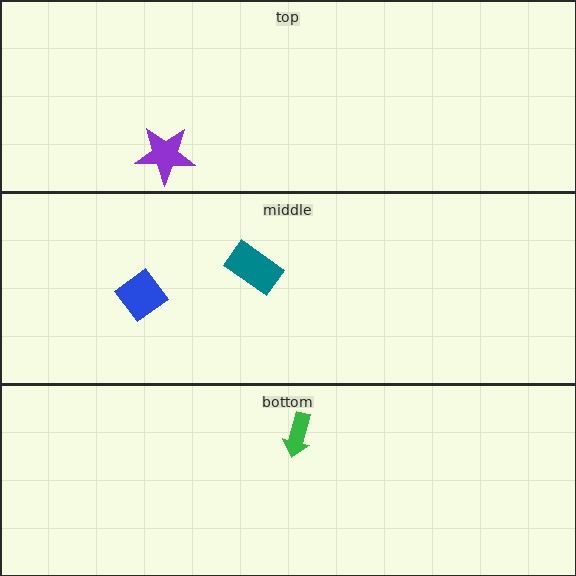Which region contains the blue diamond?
The middle region.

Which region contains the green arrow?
The bottom region.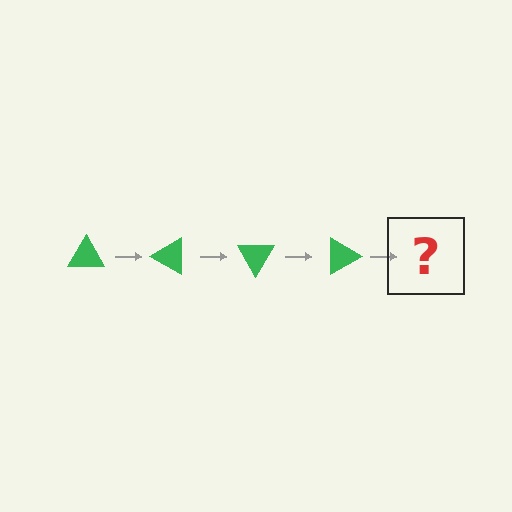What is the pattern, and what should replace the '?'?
The pattern is that the triangle rotates 30 degrees each step. The '?' should be a green triangle rotated 120 degrees.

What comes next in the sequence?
The next element should be a green triangle rotated 120 degrees.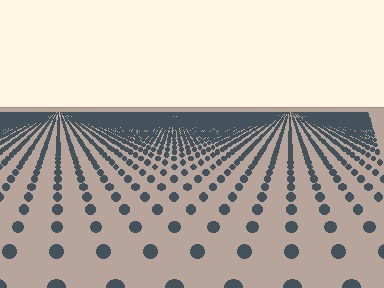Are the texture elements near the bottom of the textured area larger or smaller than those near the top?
Larger. Near the bottom, elements are closer to the viewer and appear at a bigger on-screen size.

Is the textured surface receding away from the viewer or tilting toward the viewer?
The surface is receding away from the viewer. Texture elements get smaller and denser toward the top.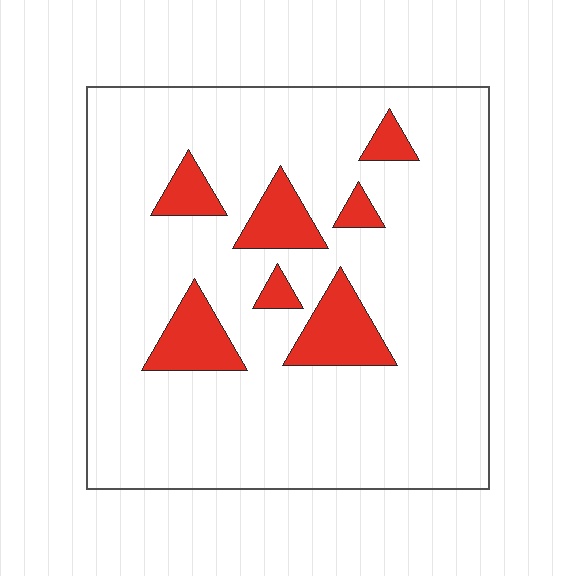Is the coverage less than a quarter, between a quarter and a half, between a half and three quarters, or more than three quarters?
Less than a quarter.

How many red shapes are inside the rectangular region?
7.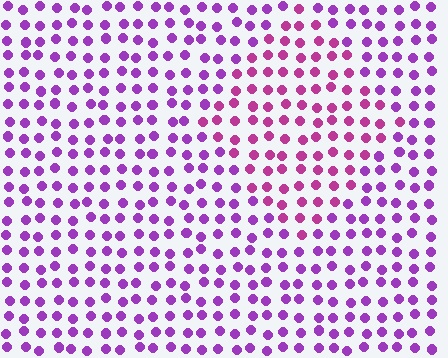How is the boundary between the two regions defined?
The boundary is defined purely by a slight shift in hue (about 32 degrees). Spacing, size, and orientation are identical on both sides.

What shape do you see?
I see a diamond.